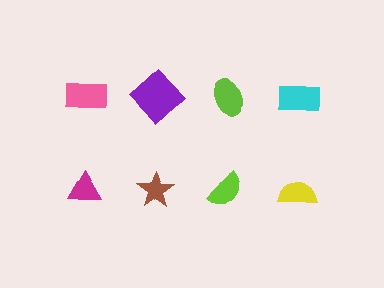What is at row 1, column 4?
A cyan rectangle.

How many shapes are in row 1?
4 shapes.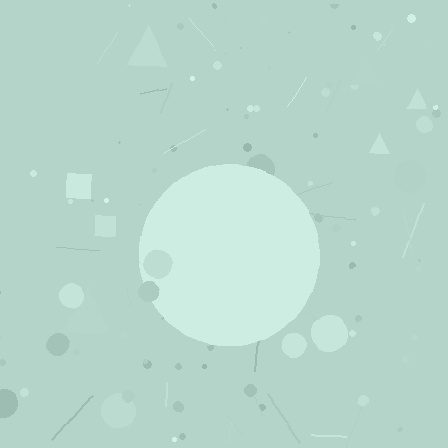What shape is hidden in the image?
A circle is hidden in the image.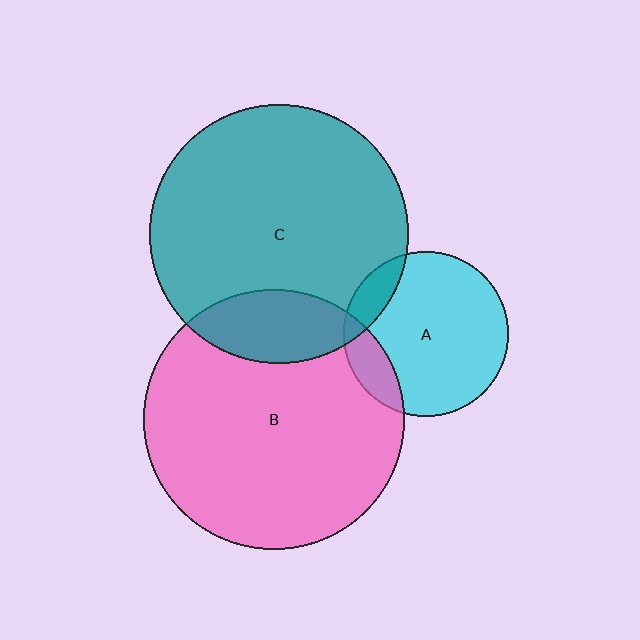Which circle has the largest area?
Circle B (pink).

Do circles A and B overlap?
Yes.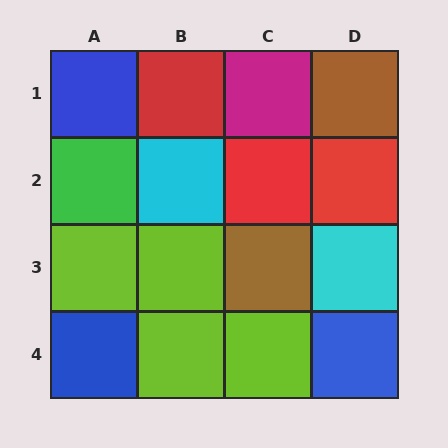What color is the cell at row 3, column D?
Cyan.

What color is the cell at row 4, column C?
Lime.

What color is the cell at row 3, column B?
Lime.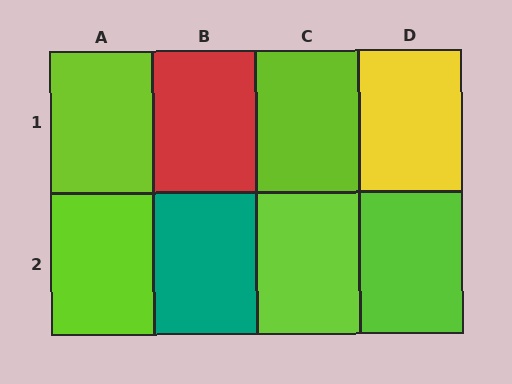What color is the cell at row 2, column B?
Teal.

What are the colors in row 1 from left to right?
Lime, red, lime, yellow.